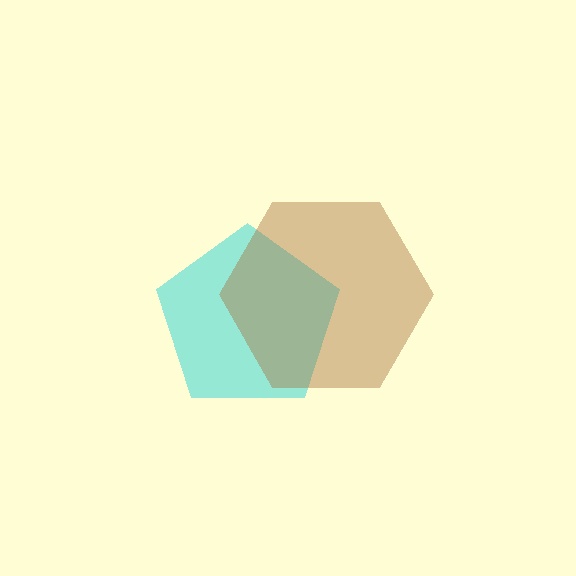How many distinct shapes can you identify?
There are 2 distinct shapes: a cyan pentagon, a brown hexagon.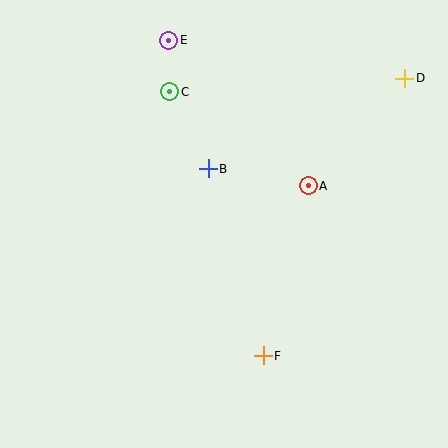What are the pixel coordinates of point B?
Point B is at (208, 169).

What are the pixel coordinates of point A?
Point A is at (308, 186).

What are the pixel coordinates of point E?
Point E is at (169, 40).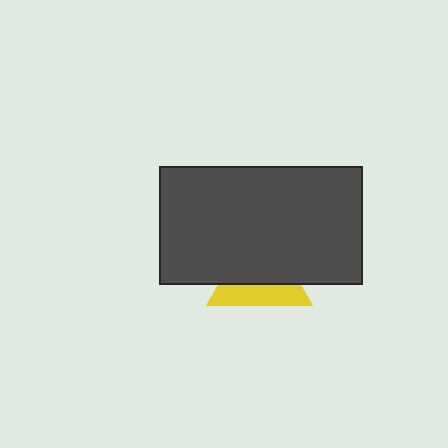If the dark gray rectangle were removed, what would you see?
You would see the complete yellow triangle.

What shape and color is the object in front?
The object in front is a dark gray rectangle.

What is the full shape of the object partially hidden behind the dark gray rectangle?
The partially hidden object is a yellow triangle.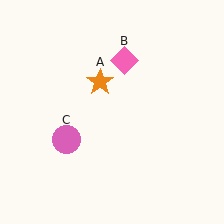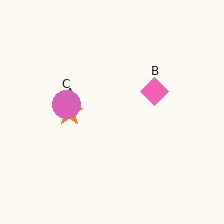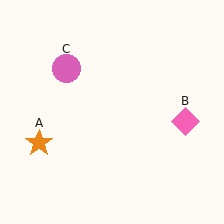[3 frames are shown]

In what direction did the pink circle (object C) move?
The pink circle (object C) moved up.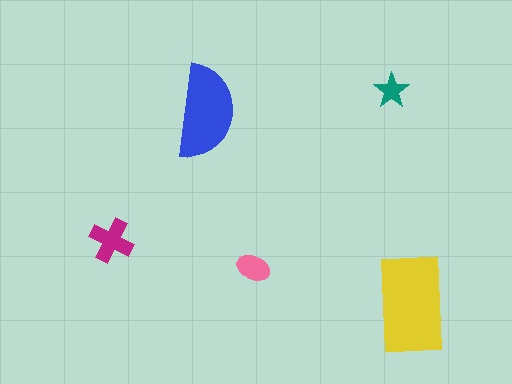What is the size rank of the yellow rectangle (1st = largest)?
1st.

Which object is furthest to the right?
The yellow rectangle is rightmost.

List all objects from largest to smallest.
The yellow rectangle, the blue semicircle, the magenta cross, the pink ellipse, the teal star.